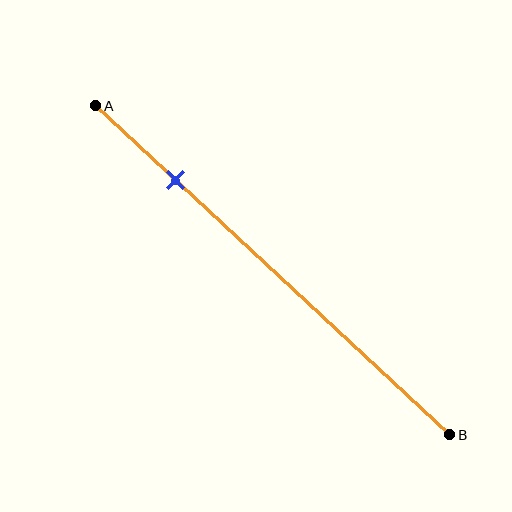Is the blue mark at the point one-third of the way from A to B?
No, the mark is at about 25% from A, not at the 33% one-third point.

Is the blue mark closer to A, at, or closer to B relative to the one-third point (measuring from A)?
The blue mark is closer to point A than the one-third point of segment AB.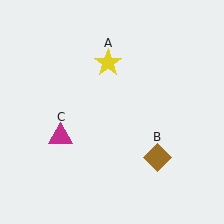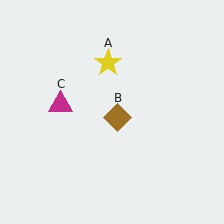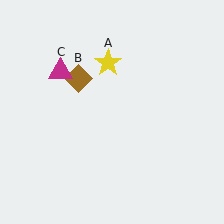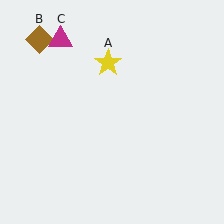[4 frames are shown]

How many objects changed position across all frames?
2 objects changed position: brown diamond (object B), magenta triangle (object C).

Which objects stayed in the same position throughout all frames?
Yellow star (object A) remained stationary.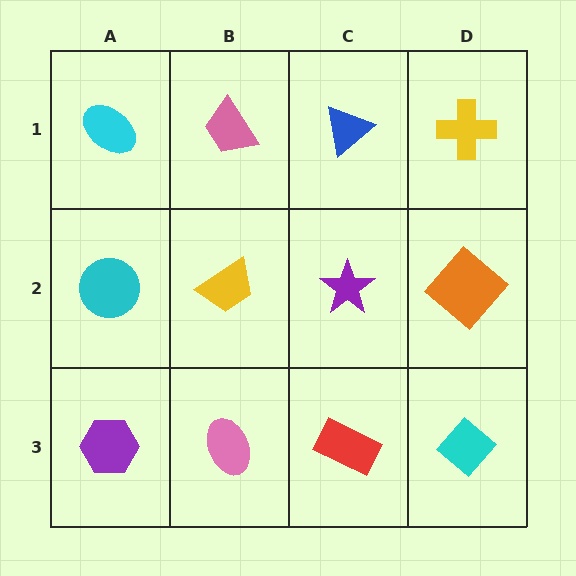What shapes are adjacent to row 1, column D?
An orange diamond (row 2, column D), a blue triangle (row 1, column C).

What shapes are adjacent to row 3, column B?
A yellow trapezoid (row 2, column B), a purple hexagon (row 3, column A), a red rectangle (row 3, column C).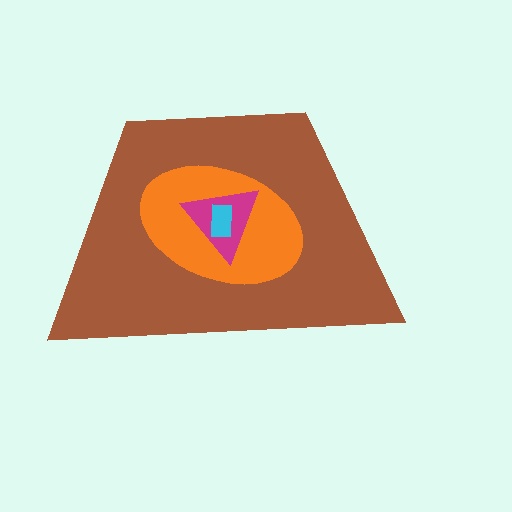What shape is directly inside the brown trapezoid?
The orange ellipse.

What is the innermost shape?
The cyan rectangle.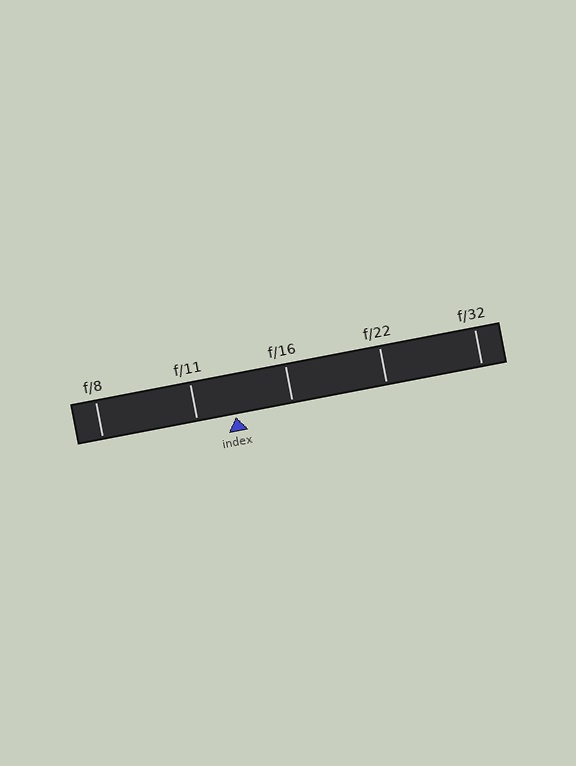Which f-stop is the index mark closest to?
The index mark is closest to f/11.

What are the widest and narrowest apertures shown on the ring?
The widest aperture shown is f/8 and the narrowest is f/32.